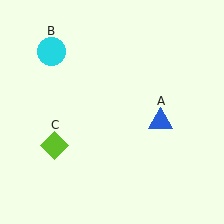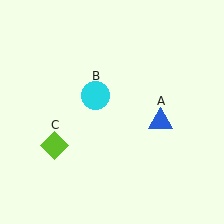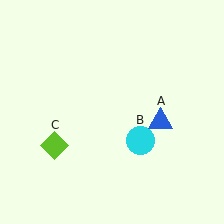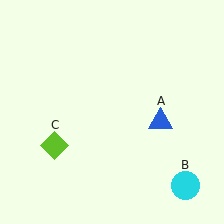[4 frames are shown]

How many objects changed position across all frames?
1 object changed position: cyan circle (object B).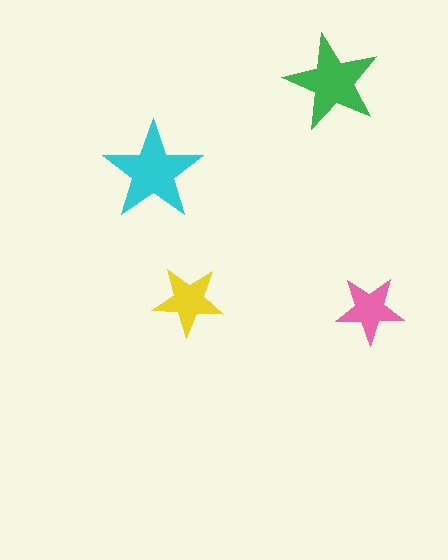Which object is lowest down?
The pink star is bottommost.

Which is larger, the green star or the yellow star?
The green one.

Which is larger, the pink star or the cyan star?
The cyan one.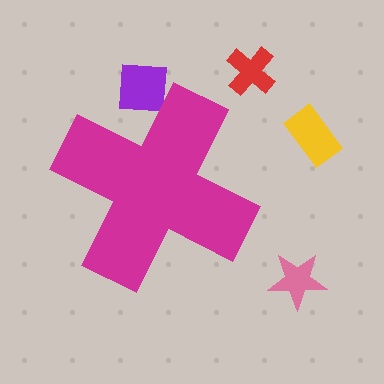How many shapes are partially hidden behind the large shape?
1 shape is partially hidden.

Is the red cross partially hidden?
No, the red cross is fully visible.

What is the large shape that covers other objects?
A magenta cross.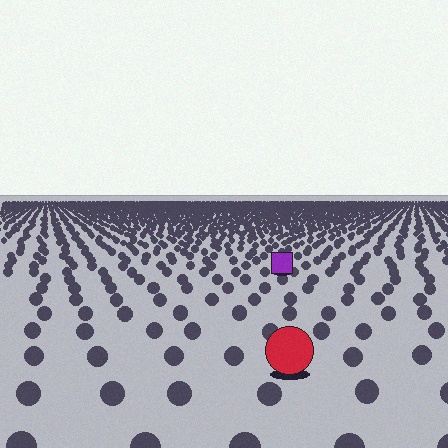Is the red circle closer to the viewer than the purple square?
Yes. The red circle is closer — you can tell from the texture gradient: the ground texture is coarser near it.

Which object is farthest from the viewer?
The purple square is farthest from the viewer. It appears smaller and the ground texture around it is denser.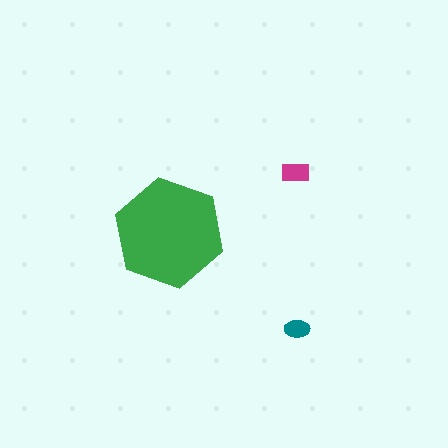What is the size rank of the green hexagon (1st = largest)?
1st.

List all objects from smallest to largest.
The teal ellipse, the magenta rectangle, the green hexagon.